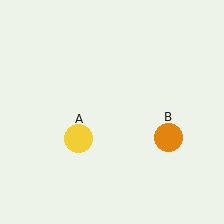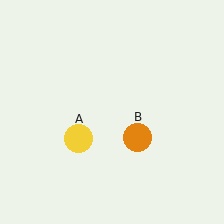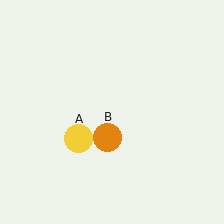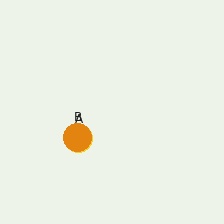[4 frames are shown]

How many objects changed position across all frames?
1 object changed position: orange circle (object B).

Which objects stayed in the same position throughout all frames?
Yellow circle (object A) remained stationary.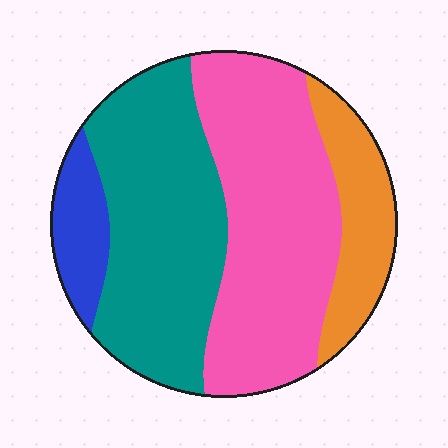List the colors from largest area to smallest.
From largest to smallest: pink, teal, orange, blue.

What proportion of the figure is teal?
Teal takes up between a quarter and a half of the figure.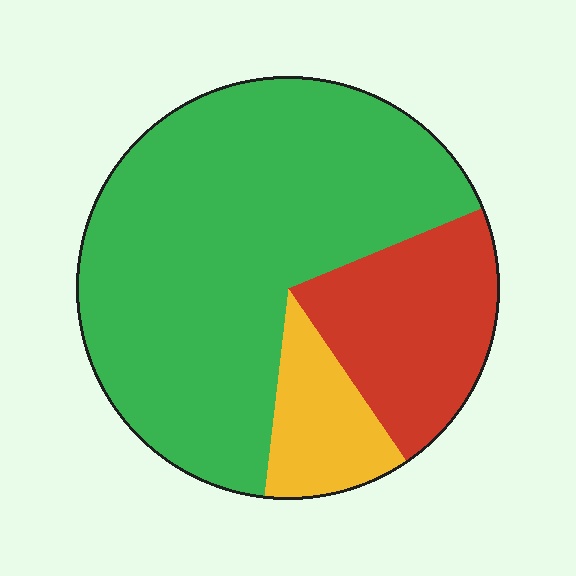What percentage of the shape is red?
Red covers about 20% of the shape.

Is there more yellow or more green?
Green.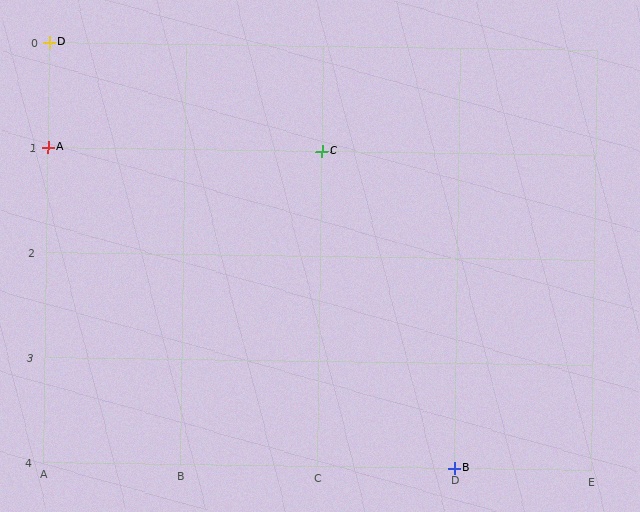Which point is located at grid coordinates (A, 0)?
Point D is at (A, 0).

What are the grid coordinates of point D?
Point D is at grid coordinates (A, 0).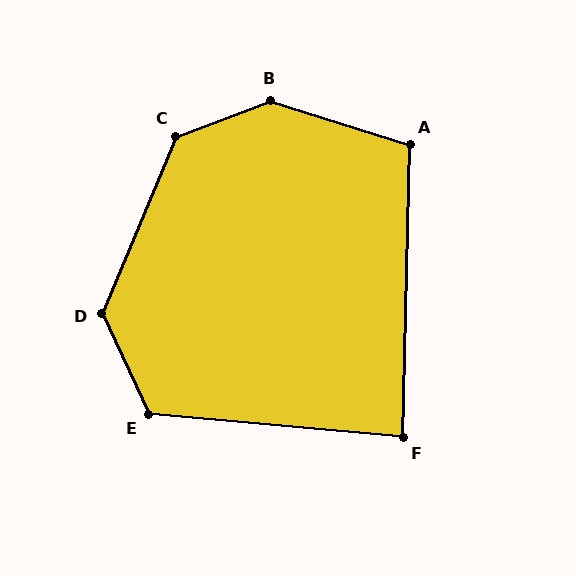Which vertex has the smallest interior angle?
F, at approximately 86 degrees.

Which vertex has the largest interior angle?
B, at approximately 141 degrees.